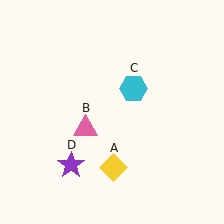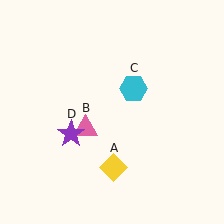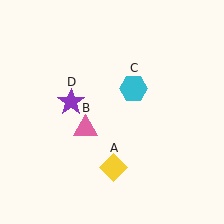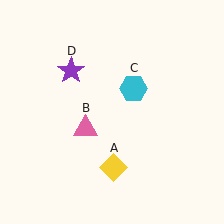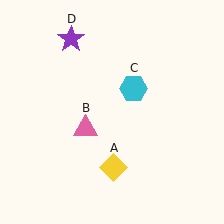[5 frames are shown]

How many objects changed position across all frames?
1 object changed position: purple star (object D).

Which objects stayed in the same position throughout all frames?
Yellow diamond (object A) and pink triangle (object B) and cyan hexagon (object C) remained stationary.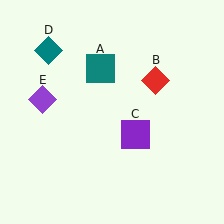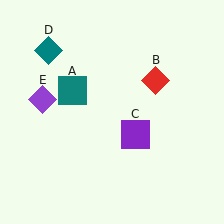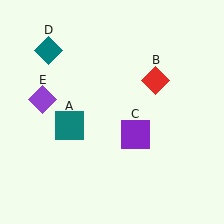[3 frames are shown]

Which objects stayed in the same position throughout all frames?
Red diamond (object B) and purple square (object C) and teal diamond (object D) and purple diamond (object E) remained stationary.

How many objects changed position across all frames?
1 object changed position: teal square (object A).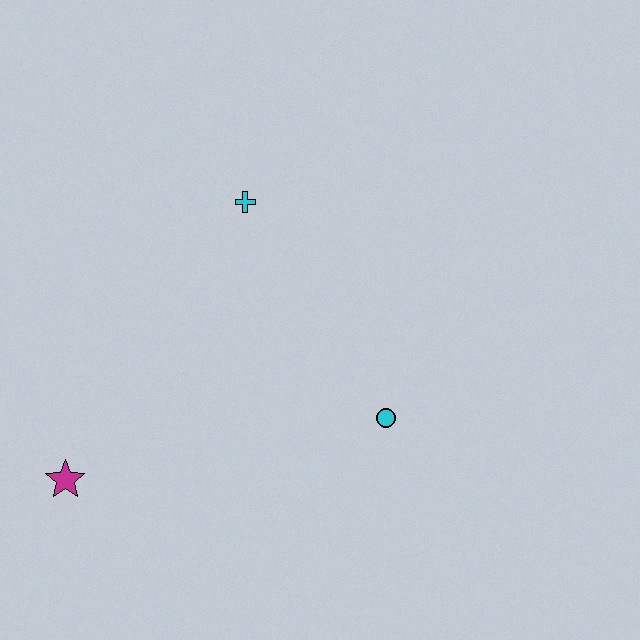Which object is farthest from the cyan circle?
The magenta star is farthest from the cyan circle.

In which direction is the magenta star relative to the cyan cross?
The magenta star is below the cyan cross.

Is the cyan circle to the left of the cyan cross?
No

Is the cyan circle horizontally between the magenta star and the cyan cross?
No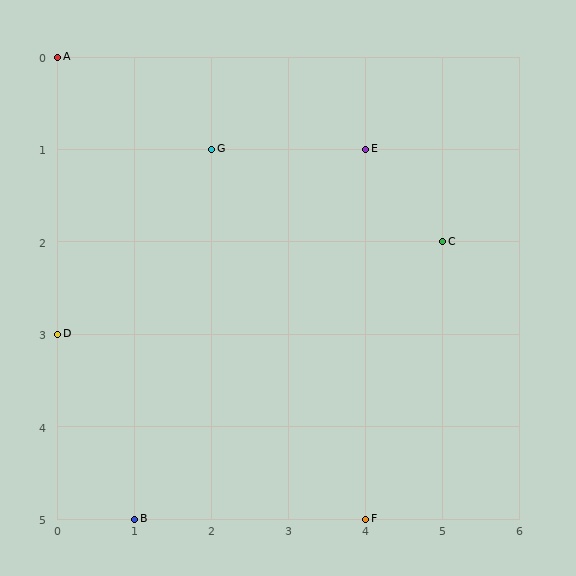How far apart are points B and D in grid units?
Points B and D are 1 column and 2 rows apart (about 2.2 grid units diagonally).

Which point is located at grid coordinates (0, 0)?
Point A is at (0, 0).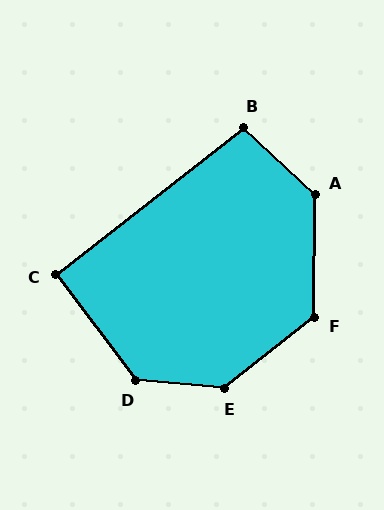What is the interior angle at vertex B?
Approximately 99 degrees (obtuse).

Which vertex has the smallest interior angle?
C, at approximately 91 degrees.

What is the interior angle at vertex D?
Approximately 132 degrees (obtuse).